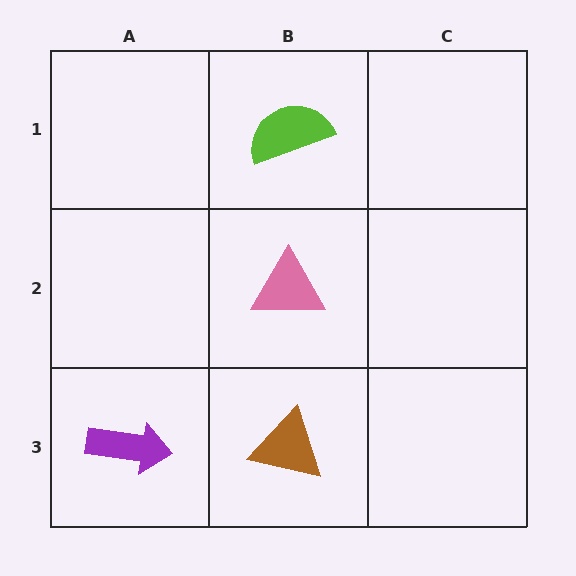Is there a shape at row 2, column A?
No, that cell is empty.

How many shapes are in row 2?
1 shape.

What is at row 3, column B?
A brown triangle.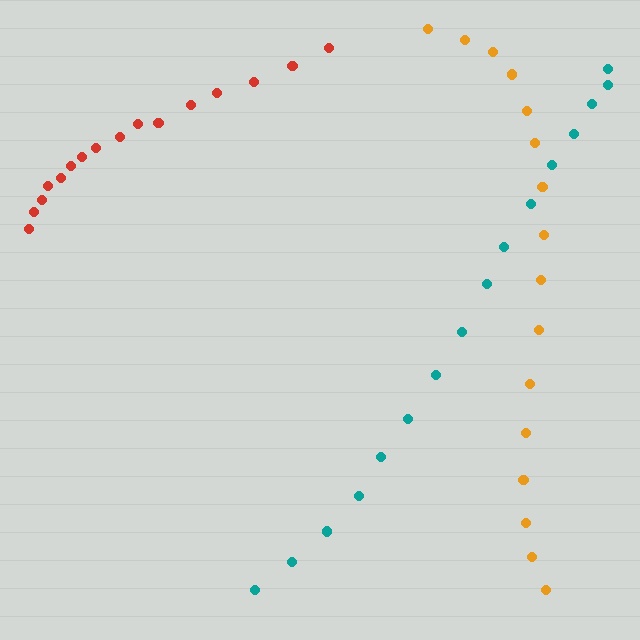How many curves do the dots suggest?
There are 3 distinct paths.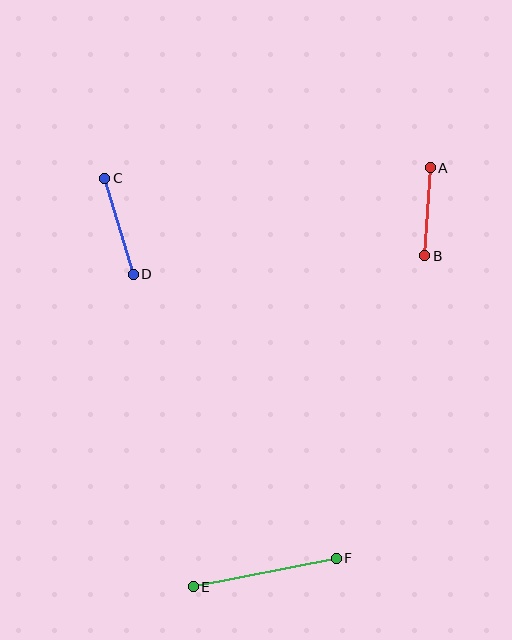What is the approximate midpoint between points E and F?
The midpoint is at approximately (265, 572) pixels.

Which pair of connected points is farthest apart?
Points E and F are farthest apart.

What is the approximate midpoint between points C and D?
The midpoint is at approximately (119, 226) pixels.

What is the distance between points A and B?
The distance is approximately 88 pixels.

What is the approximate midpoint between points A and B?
The midpoint is at approximately (428, 212) pixels.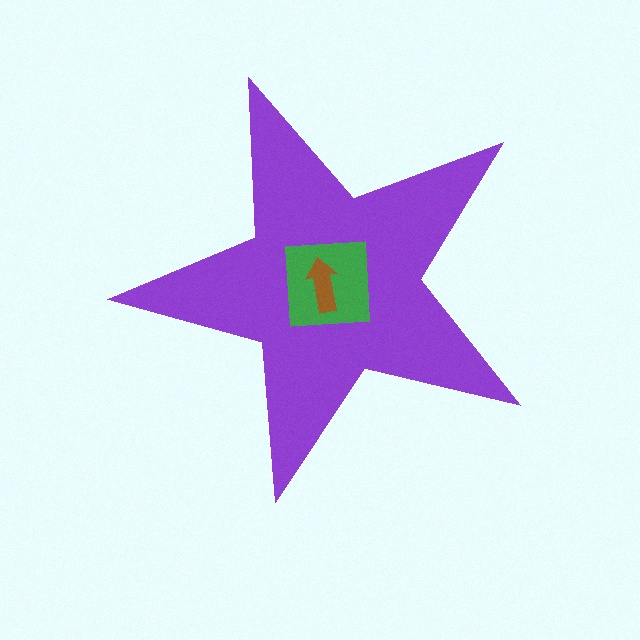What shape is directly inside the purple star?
The green square.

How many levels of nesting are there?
3.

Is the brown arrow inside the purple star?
Yes.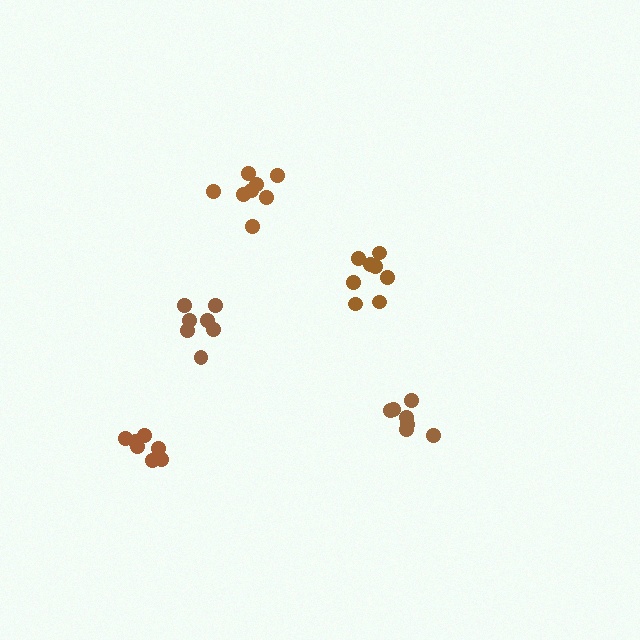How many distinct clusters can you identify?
There are 5 distinct clusters.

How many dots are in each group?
Group 1: 8 dots, Group 2: 7 dots, Group 3: 8 dots, Group 4: 7 dots, Group 5: 8 dots (38 total).